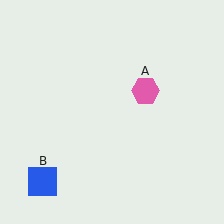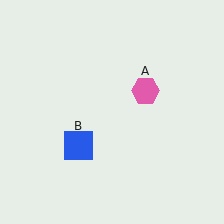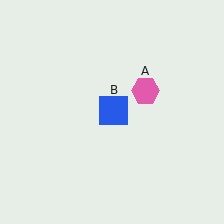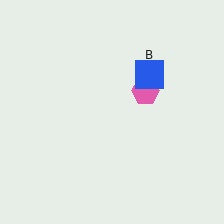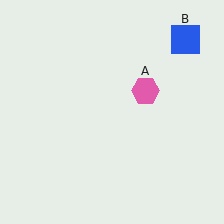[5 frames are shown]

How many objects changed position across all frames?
1 object changed position: blue square (object B).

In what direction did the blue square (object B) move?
The blue square (object B) moved up and to the right.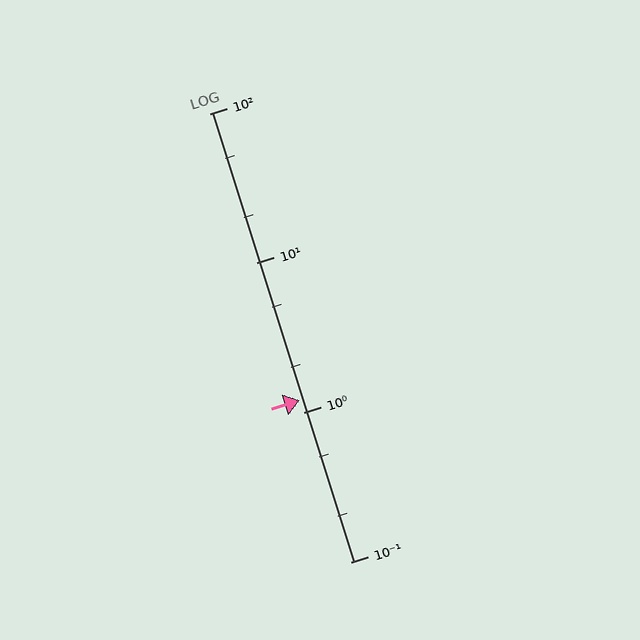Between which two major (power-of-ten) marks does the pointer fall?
The pointer is between 1 and 10.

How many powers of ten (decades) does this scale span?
The scale spans 3 decades, from 0.1 to 100.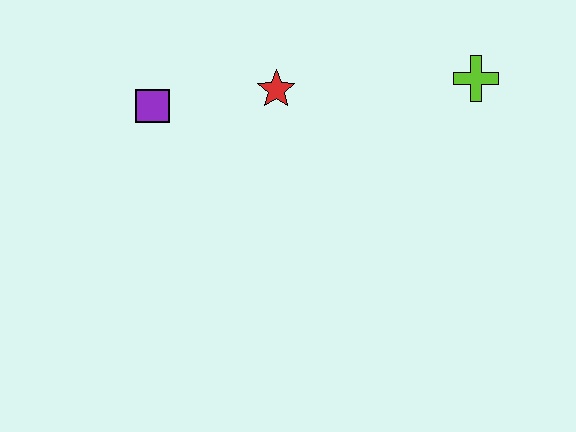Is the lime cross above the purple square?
Yes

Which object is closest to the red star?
The purple square is closest to the red star.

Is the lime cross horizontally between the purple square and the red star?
No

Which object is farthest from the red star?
The lime cross is farthest from the red star.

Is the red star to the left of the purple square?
No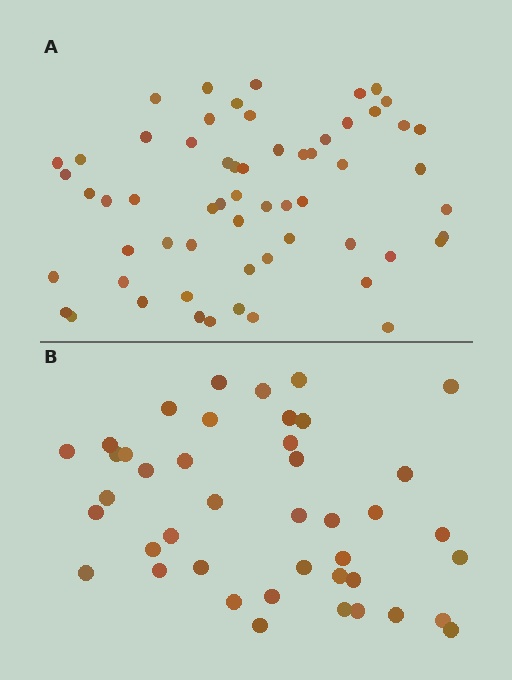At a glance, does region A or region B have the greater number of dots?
Region A (the top region) has more dots.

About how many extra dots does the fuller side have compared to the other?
Region A has approximately 20 more dots than region B.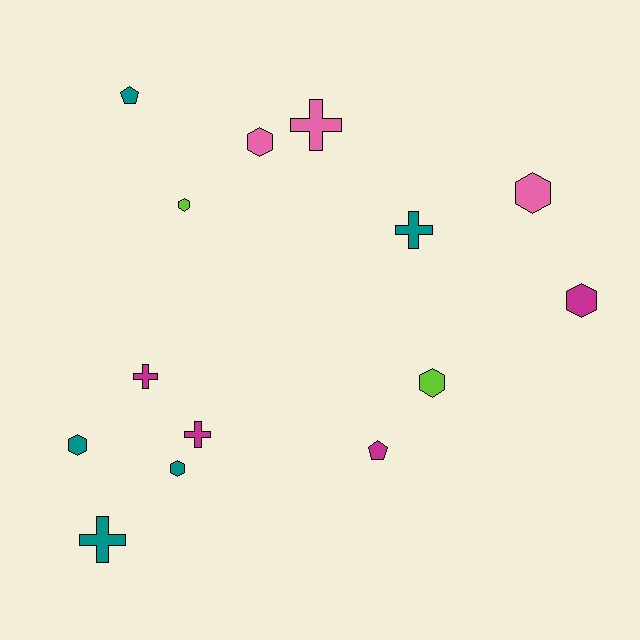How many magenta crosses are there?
There are 2 magenta crosses.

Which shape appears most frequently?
Hexagon, with 7 objects.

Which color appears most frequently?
Teal, with 5 objects.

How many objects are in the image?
There are 14 objects.